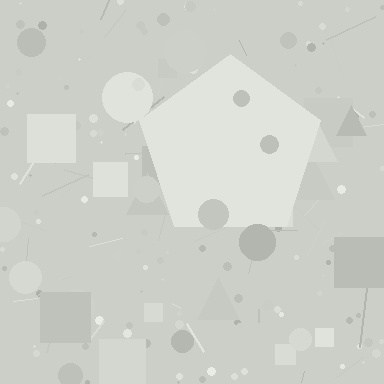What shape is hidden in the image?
A pentagon is hidden in the image.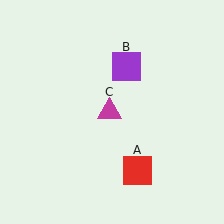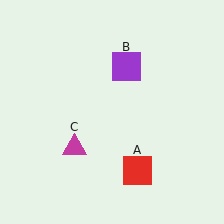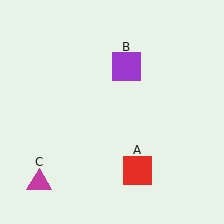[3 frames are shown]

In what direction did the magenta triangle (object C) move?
The magenta triangle (object C) moved down and to the left.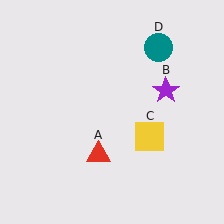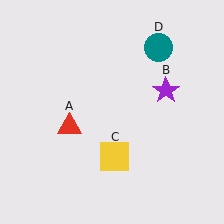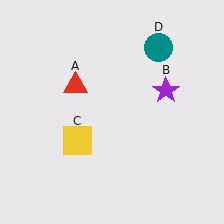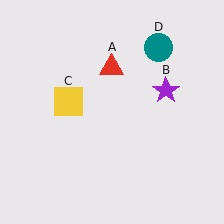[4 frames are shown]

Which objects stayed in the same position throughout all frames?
Purple star (object B) and teal circle (object D) remained stationary.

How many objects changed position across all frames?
2 objects changed position: red triangle (object A), yellow square (object C).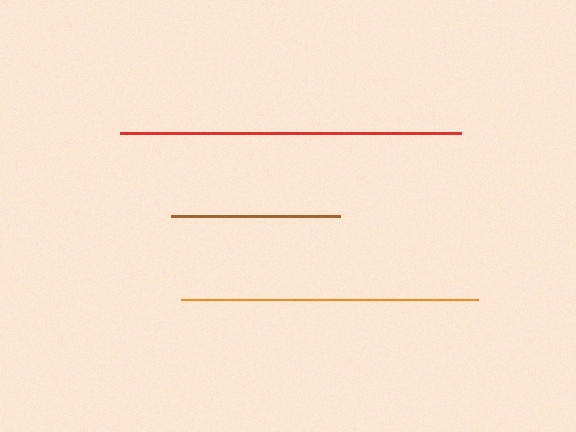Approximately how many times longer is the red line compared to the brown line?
The red line is approximately 2.0 times the length of the brown line.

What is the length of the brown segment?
The brown segment is approximately 169 pixels long.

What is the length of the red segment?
The red segment is approximately 341 pixels long.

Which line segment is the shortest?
The brown line is the shortest at approximately 169 pixels.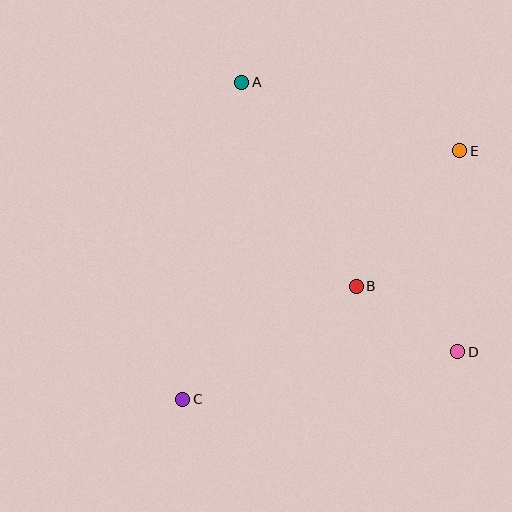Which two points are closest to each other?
Points B and D are closest to each other.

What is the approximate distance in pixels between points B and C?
The distance between B and C is approximately 207 pixels.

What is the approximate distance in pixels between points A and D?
The distance between A and D is approximately 345 pixels.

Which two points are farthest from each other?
Points C and E are farthest from each other.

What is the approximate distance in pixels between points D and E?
The distance between D and E is approximately 201 pixels.